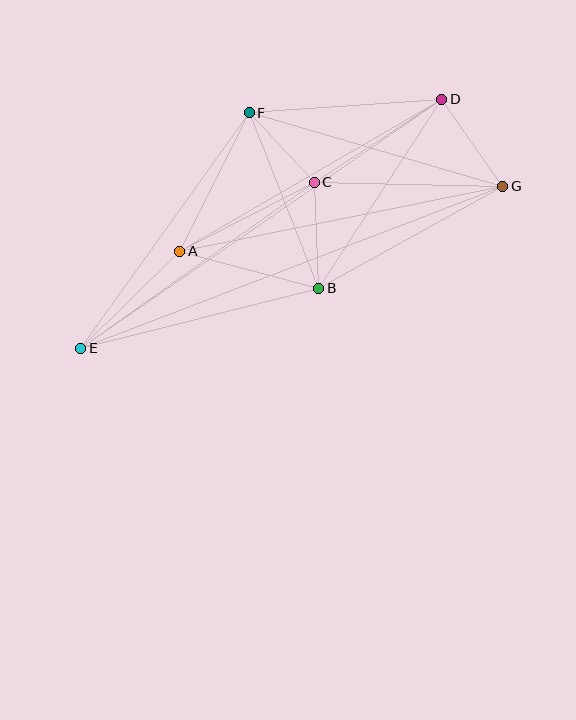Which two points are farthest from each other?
Points E and G are farthest from each other.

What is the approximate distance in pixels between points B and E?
The distance between B and E is approximately 245 pixels.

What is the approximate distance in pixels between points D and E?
The distance between D and E is approximately 439 pixels.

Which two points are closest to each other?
Points C and F are closest to each other.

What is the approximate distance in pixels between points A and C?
The distance between A and C is approximately 151 pixels.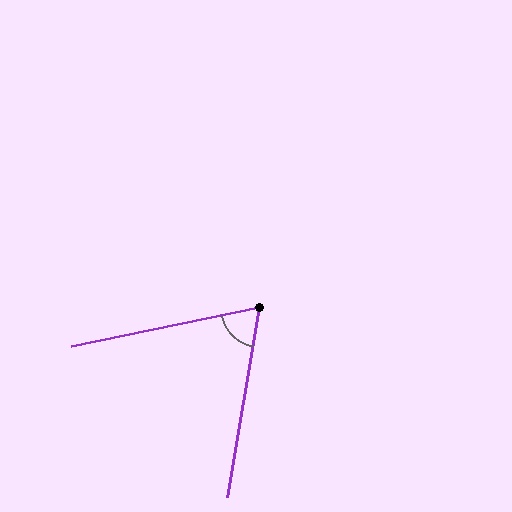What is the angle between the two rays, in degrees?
Approximately 69 degrees.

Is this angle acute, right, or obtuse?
It is acute.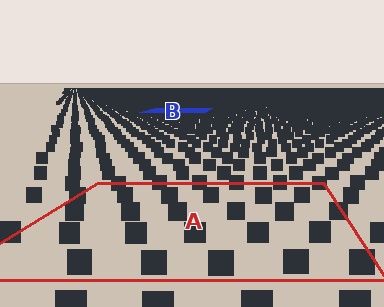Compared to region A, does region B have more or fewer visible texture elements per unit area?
Region B has more texture elements per unit area — they are packed more densely because it is farther away.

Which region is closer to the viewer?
Region A is closer. The texture elements there are larger and more spread out.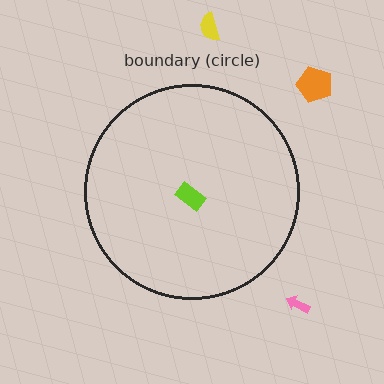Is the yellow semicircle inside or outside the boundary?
Outside.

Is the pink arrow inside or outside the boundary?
Outside.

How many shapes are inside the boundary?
1 inside, 3 outside.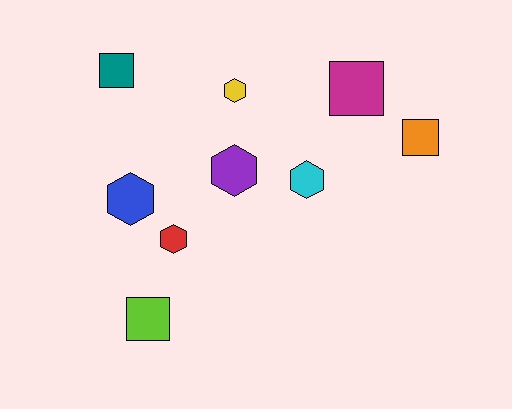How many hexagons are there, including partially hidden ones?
There are 5 hexagons.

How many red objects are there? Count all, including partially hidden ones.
There is 1 red object.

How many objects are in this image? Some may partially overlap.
There are 9 objects.